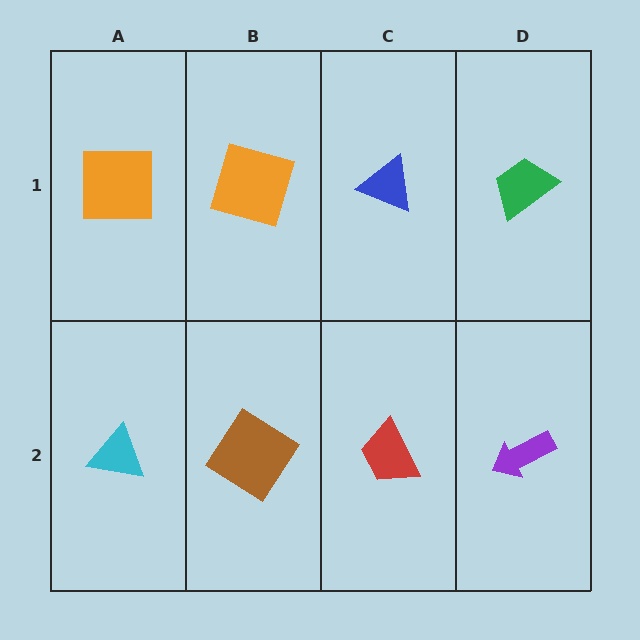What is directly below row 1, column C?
A red trapezoid.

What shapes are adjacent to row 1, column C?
A red trapezoid (row 2, column C), an orange square (row 1, column B), a green trapezoid (row 1, column D).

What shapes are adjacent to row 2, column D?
A green trapezoid (row 1, column D), a red trapezoid (row 2, column C).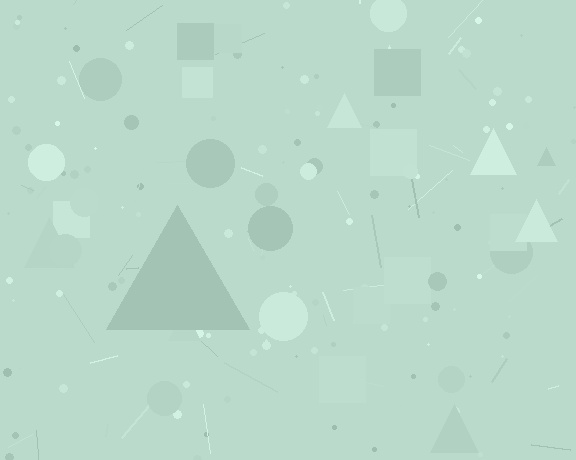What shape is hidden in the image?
A triangle is hidden in the image.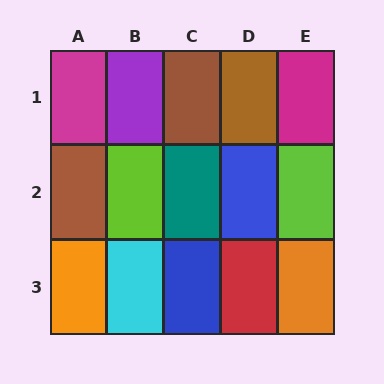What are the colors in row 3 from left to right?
Orange, cyan, blue, red, orange.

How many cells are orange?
2 cells are orange.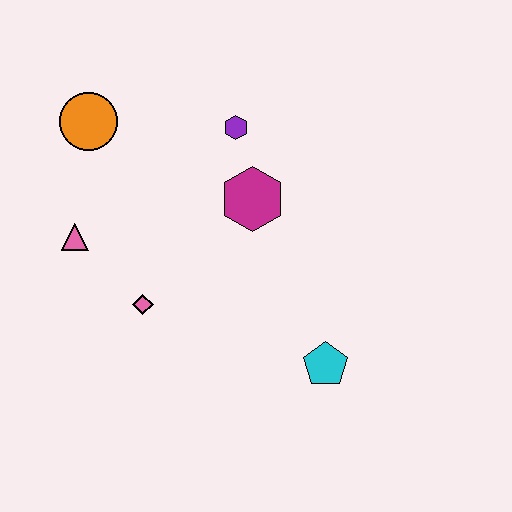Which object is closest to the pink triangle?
The pink diamond is closest to the pink triangle.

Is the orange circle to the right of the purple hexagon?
No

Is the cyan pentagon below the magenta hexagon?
Yes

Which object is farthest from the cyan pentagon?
The orange circle is farthest from the cyan pentagon.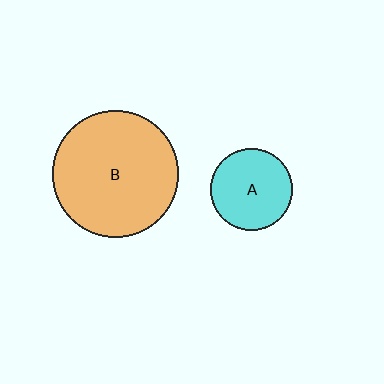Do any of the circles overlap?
No, none of the circles overlap.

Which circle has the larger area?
Circle B (orange).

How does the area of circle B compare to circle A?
Approximately 2.4 times.